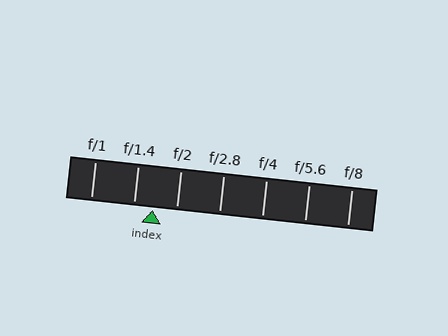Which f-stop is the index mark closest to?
The index mark is closest to f/1.4.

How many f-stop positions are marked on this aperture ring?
There are 7 f-stop positions marked.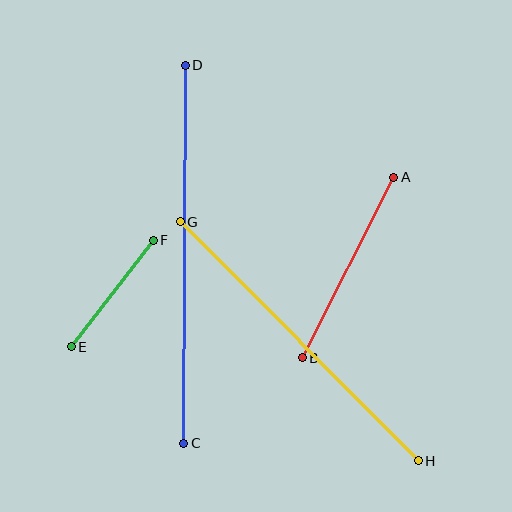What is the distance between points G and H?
The distance is approximately 337 pixels.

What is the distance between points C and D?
The distance is approximately 378 pixels.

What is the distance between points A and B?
The distance is approximately 202 pixels.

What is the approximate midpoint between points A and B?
The midpoint is at approximately (348, 267) pixels.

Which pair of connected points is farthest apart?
Points C and D are farthest apart.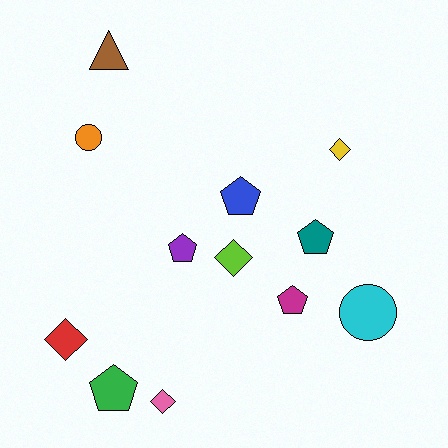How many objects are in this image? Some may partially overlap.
There are 12 objects.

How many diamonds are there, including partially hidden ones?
There are 4 diamonds.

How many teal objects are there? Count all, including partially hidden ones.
There is 1 teal object.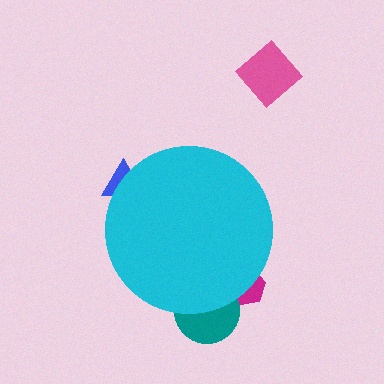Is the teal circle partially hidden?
Yes, the teal circle is partially hidden behind the cyan circle.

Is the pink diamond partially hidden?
No, the pink diamond is fully visible.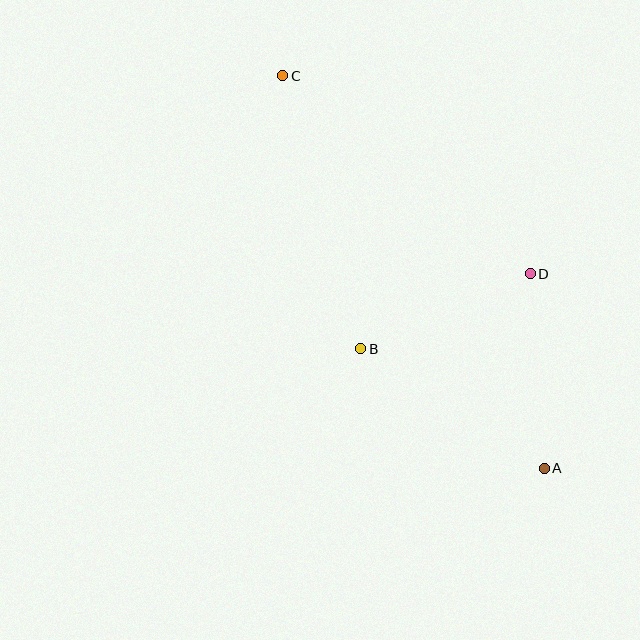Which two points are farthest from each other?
Points A and C are farthest from each other.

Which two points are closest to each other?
Points B and D are closest to each other.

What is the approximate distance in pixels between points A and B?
The distance between A and B is approximately 219 pixels.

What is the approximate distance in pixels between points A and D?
The distance between A and D is approximately 195 pixels.